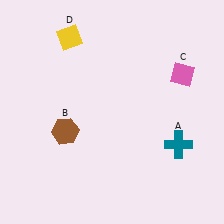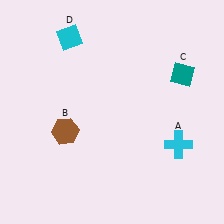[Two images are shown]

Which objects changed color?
A changed from teal to cyan. C changed from pink to teal. D changed from yellow to cyan.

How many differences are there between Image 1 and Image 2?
There are 3 differences between the two images.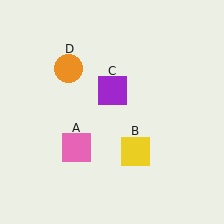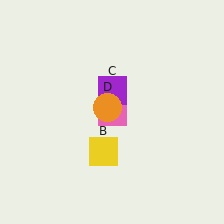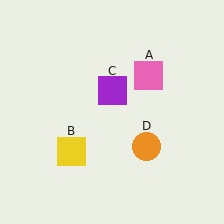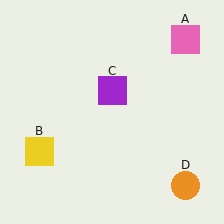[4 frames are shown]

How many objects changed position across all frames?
3 objects changed position: pink square (object A), yellow square (object B), orange circle (object D).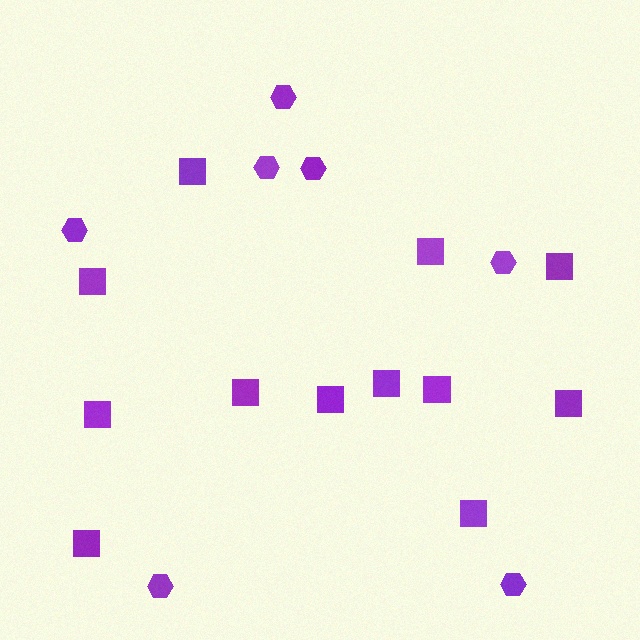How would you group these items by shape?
There are 2 groups: one group of squares (12) and one group of hexagons (7).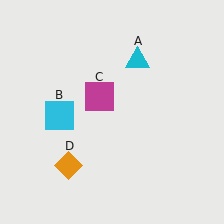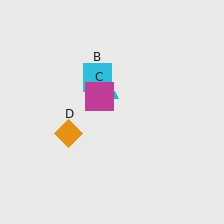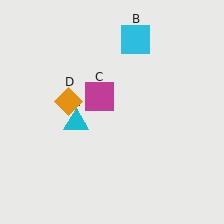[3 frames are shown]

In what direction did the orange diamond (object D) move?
The orange diamond (object D) moved up.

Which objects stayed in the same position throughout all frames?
Magenta square (object C) remained stationary.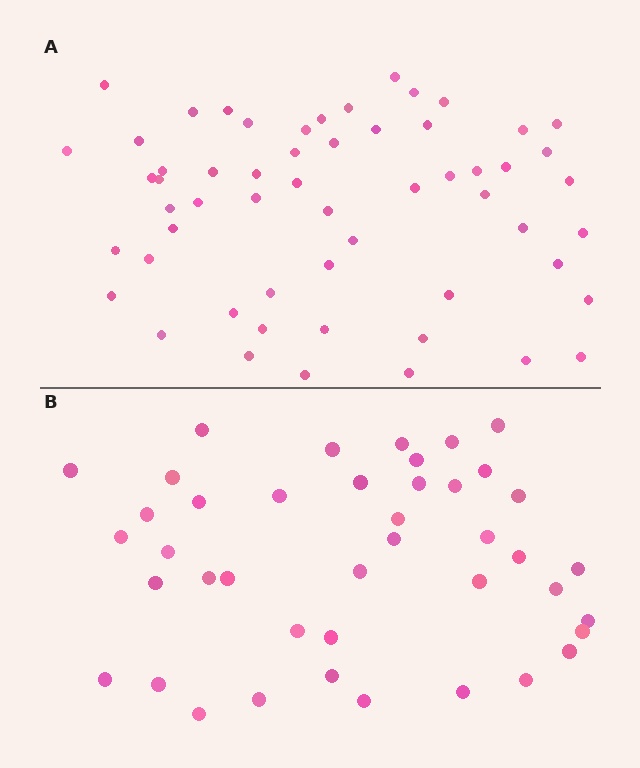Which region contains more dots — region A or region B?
Region A (the top region) has more dots.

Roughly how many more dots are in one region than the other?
Region A has approximately 15 more dots than region B.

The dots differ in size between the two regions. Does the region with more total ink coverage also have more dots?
No. Region B has more total ink coverage because its dots are larger, but region A actually contains more individual dots. Total area can be misleading — the number of items is what matters here.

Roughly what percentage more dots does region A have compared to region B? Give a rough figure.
About 35% more.